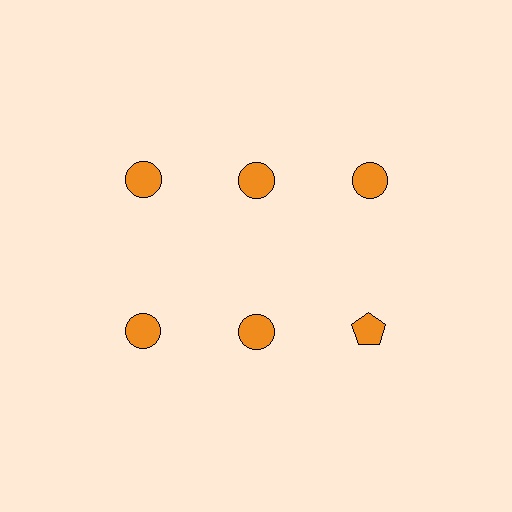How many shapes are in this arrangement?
There are 6 shapes arranged in a grid pattern.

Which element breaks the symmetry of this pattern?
The orange pentagon in the second row, center column breaks the symmetry. All other shapes are orange circles.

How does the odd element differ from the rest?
It has a different shape: pentagon instead of circle.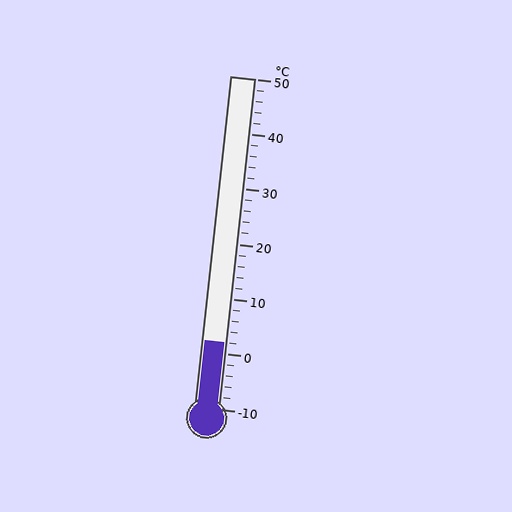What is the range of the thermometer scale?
The thermometer scale ranges from -10°C to 50°C.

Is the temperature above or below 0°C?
The temperature is above 0°C.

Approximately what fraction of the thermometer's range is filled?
The thermometer is filled to approximately 20% of its range.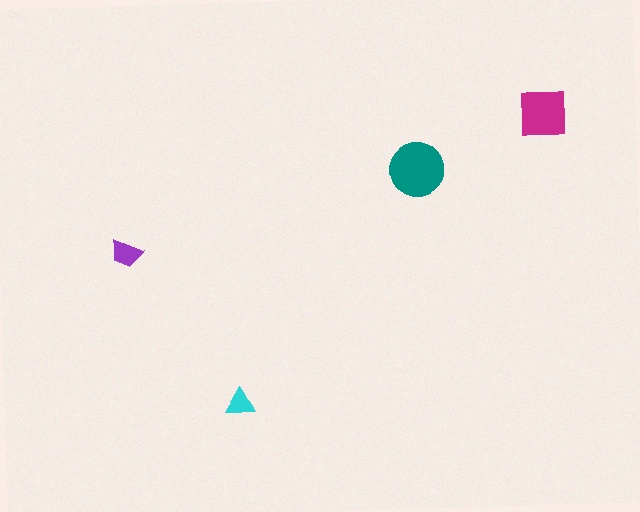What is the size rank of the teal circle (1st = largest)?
1st.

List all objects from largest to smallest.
The teal circle, the magenta square, the purple trapezoid, the cyan triangle.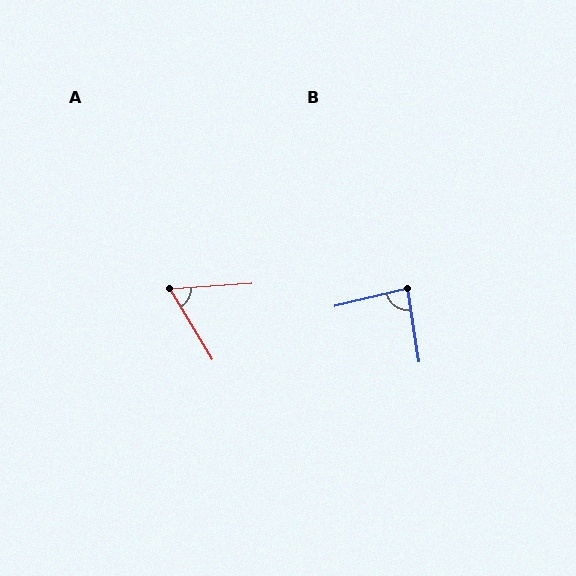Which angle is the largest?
B, at approximately 86 degrees.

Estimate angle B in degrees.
Approximately 86 degrees.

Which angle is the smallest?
A, at approximately 63 degrees.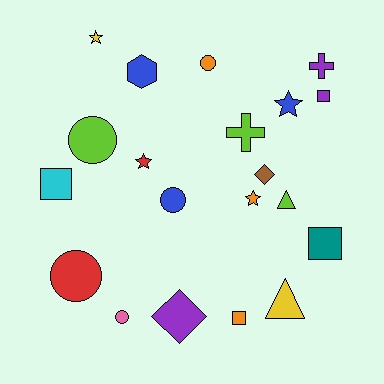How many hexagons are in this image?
There is 1 hexagon.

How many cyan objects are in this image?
There is 1 cyan object.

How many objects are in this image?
There are 20 objects.